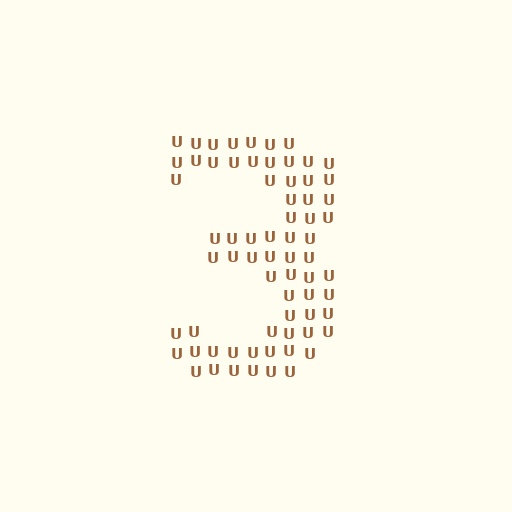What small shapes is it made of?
It is made of small letter U's.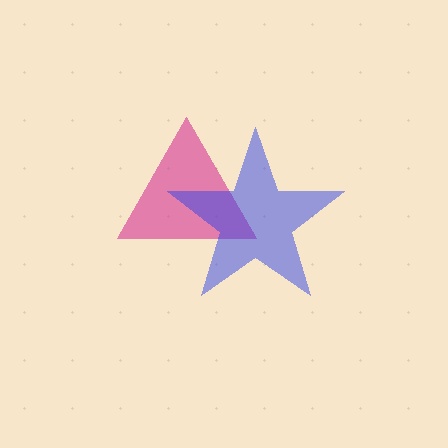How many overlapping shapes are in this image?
There are 2 overlapping shapes in the image.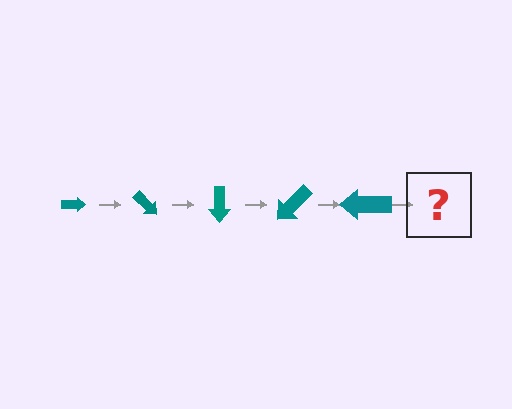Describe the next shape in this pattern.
It should be an arrow, larger than the previous one and rotated 225 degrees from the start.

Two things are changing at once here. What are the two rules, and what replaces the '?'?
The two rules are that the arrow grows larger each step and it rotates 45 degrees each step. The '?' should be an arrow, larger than the previous one and rotated 225 degrees from the start.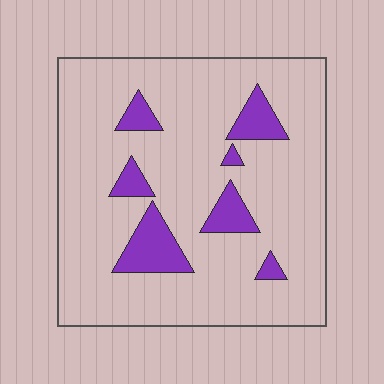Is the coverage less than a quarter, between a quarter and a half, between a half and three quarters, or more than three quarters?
Less than a quarter.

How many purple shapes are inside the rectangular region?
7.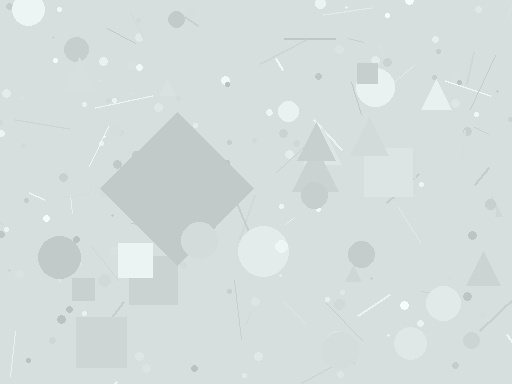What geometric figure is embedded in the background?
A diamond is embedded in the background.